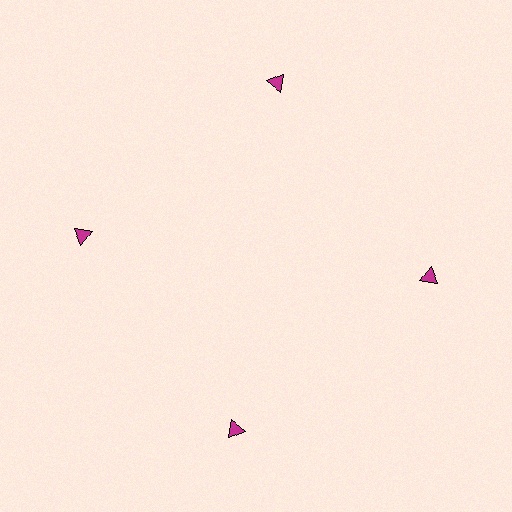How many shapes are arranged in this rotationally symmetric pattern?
There are 4 shapes, arranged in 4 groups of 1.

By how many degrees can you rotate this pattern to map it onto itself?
The pattern maps onto itself every 90 degrees of rotation.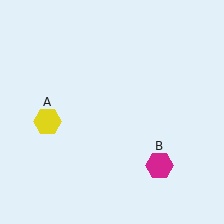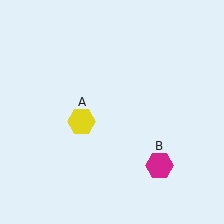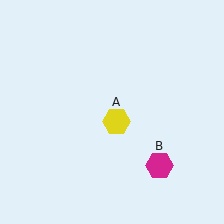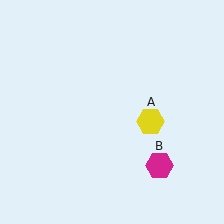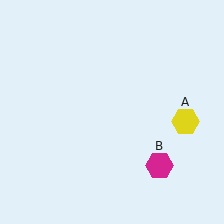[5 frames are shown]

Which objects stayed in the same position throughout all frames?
Magenta hexagon (object B) remained stationary.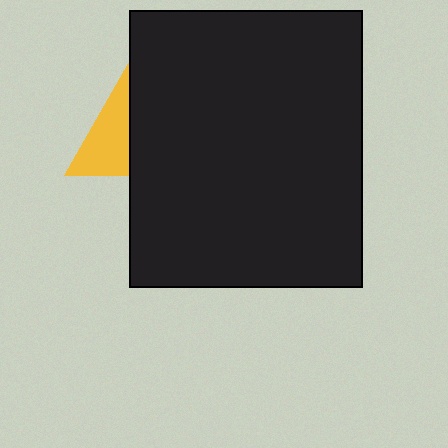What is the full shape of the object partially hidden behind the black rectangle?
The partially hidden object is a yellow triangle.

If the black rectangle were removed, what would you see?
You would see the complete yellow triangle.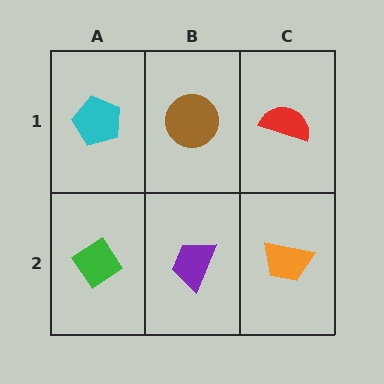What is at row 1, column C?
A red semicircle.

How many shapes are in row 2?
3 shapes.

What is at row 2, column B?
A purple trapezoid.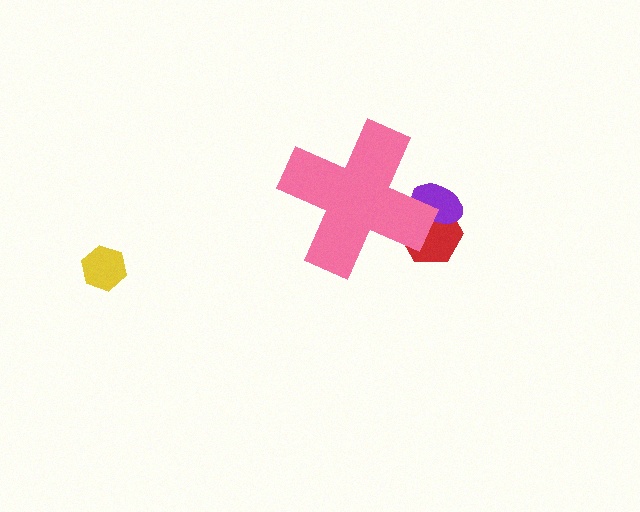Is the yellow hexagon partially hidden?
No, the yellow hexagon is fully visible.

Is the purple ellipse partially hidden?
Yes, the purple ellipse is partially hidden behind the pink cross.